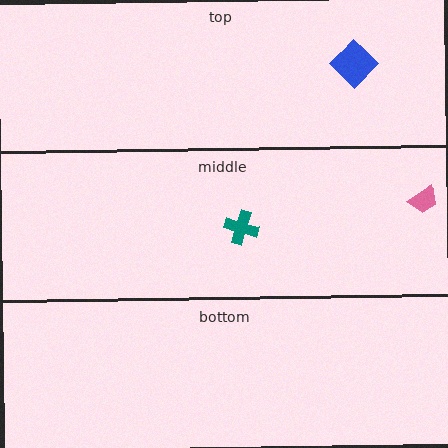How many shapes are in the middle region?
2.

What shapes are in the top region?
The blue diamond.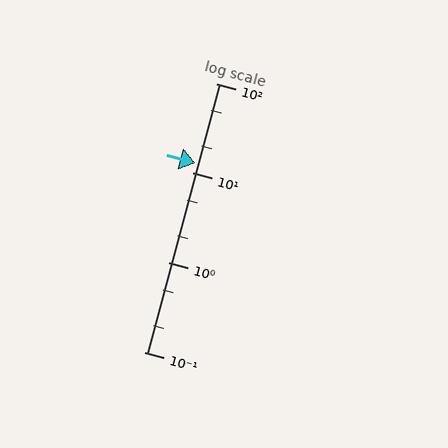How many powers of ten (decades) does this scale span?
The scale spans 3 decades, from 0.1 to 100.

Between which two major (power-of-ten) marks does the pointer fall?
The pointer is between 10 and 100.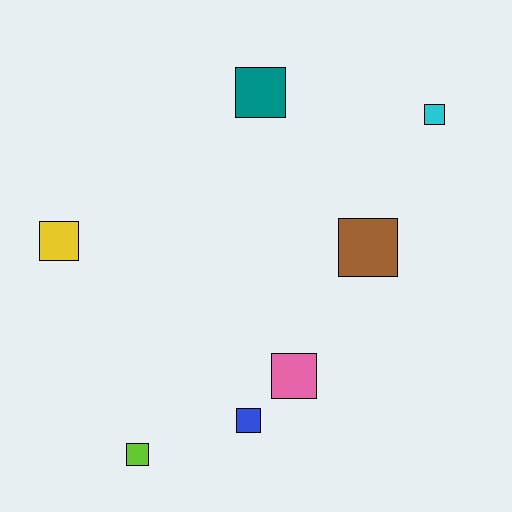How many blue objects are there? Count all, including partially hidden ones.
There is 1 blue object.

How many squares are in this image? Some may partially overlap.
There are 7 squares.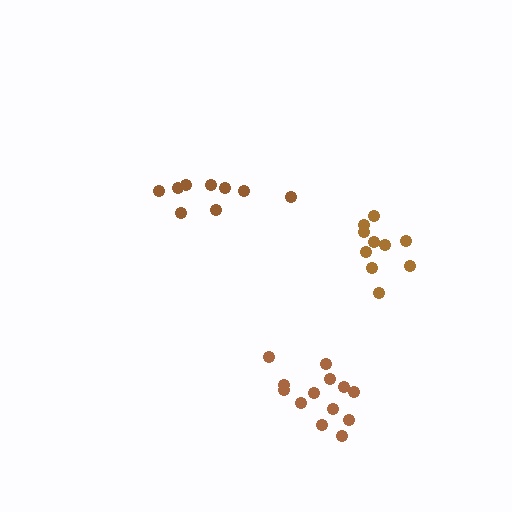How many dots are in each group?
Group 1: 9 dots, Group 2: 13 dots, Group 3: 10 dots (32 total).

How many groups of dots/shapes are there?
There are 3 groups.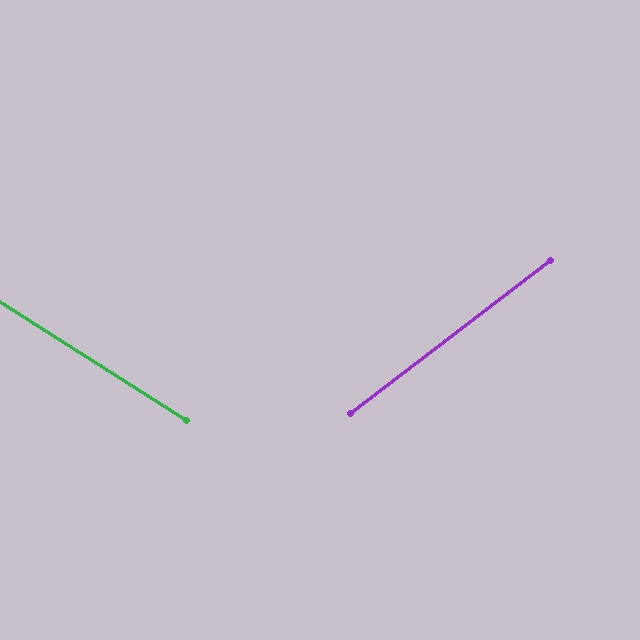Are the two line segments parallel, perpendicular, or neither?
Neither parallel nor perpendicular — they differ by about 70°.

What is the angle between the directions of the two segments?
Approximately 70 degrees.